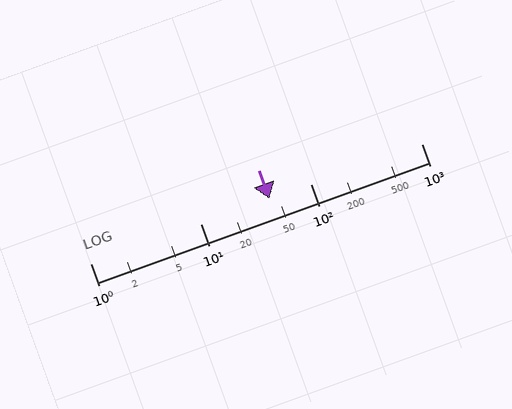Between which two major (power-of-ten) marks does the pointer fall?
The pointer is between 10 and 100.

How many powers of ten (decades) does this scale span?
The scale spans 3 decades, from 1 to 1000.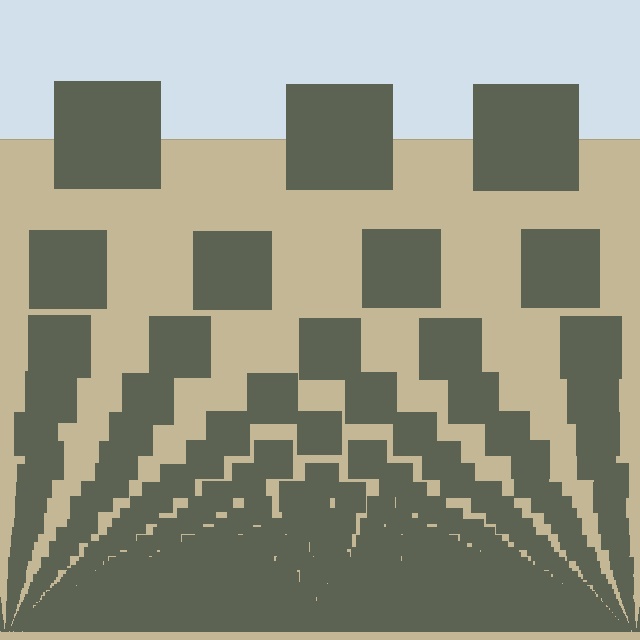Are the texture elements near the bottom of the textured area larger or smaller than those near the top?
Smaller. The gradient is inverted — elements near the bottom are smaller and denser.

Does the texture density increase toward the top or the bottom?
Density increases toward the bottom.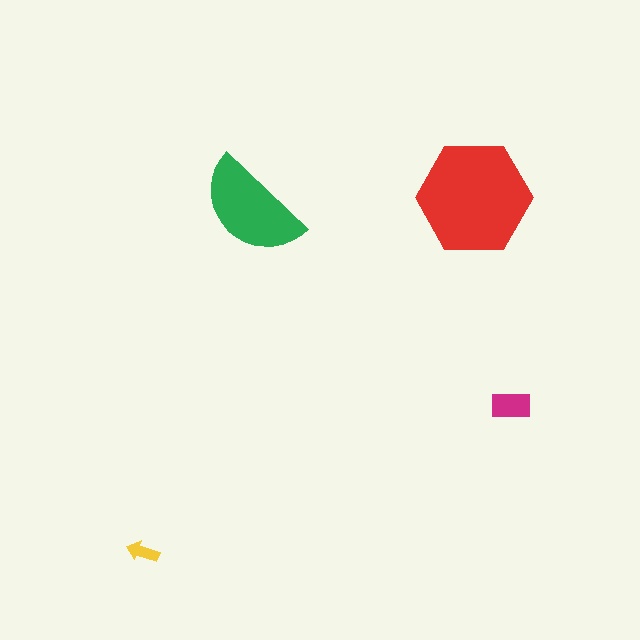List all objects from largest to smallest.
The red hexagon, the green semicircle, the magenta rectangle, the yellow arrow.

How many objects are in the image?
There are 4 objects in the image.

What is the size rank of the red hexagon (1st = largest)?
1st.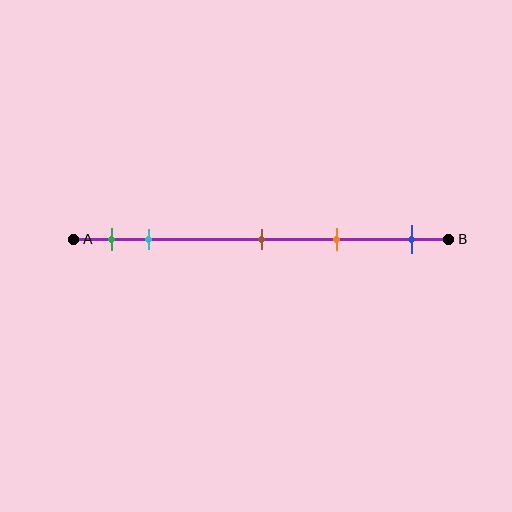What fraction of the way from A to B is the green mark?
The green mark is approximately 10% (0.1) of the way from A to B.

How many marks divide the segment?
There are 5 marks dividing the segment.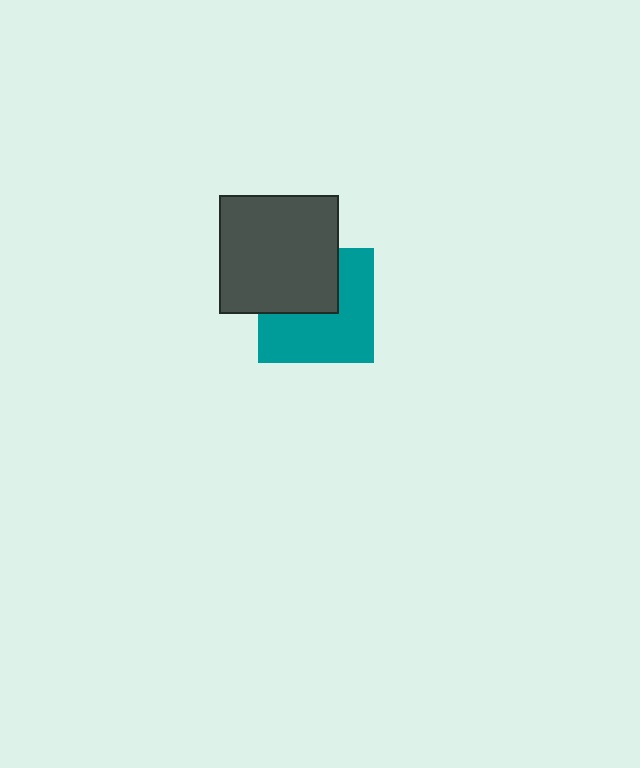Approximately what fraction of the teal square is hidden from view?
Roughly 40% of the teal square is hidden behind the dark gray square.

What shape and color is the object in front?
The object in front is a dark gray square.